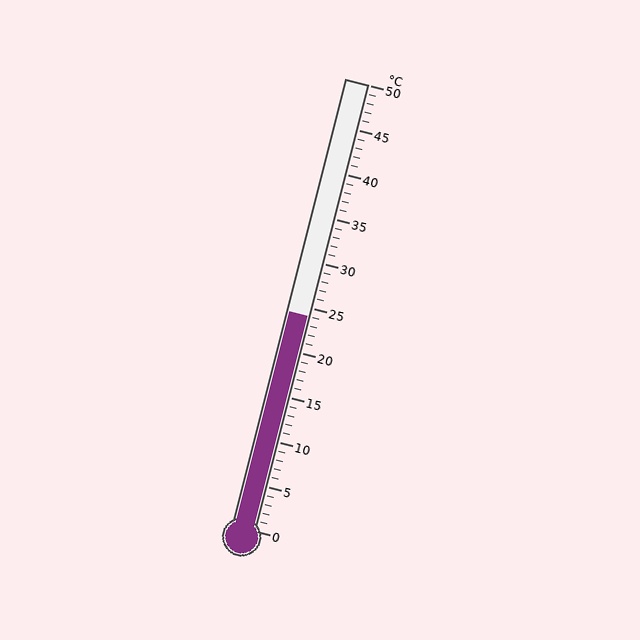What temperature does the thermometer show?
The thermometer shows approximately 24°C.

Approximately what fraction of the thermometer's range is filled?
The thermometer is filled to approximately 50% of its range.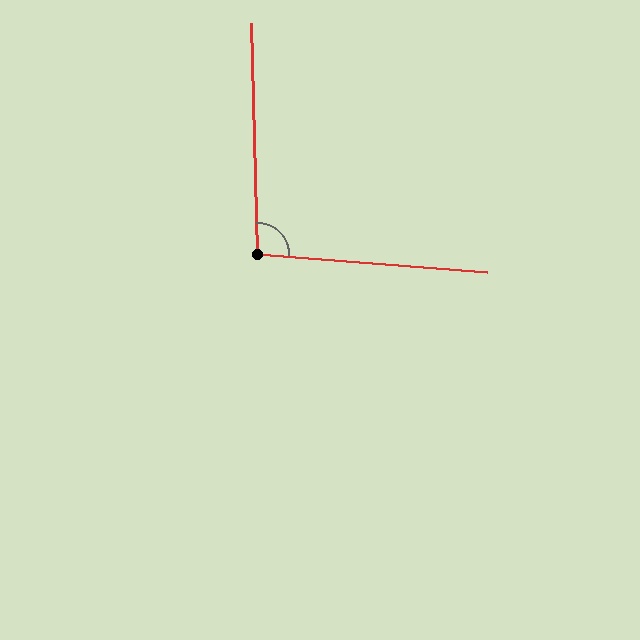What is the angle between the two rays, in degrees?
Approximately 96 degrees.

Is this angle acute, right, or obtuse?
It is obtuse.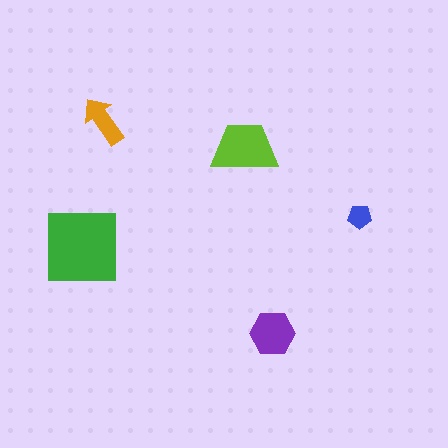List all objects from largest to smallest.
The green square, the lime trapezoid, the purple hexagon, the orange arrow, the blue pentagon.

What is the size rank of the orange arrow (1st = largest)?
4th.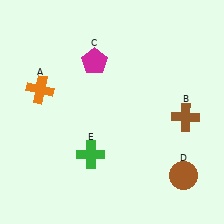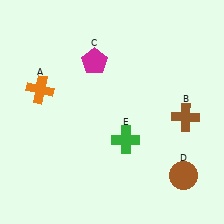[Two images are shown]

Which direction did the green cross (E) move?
The green cross (E) moved right.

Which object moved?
The green cross (E) moved right.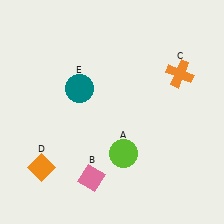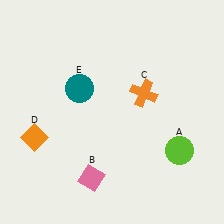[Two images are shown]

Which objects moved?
The objects that moved are: the lime circle (A), the orange cross (C), the orange diamond (D).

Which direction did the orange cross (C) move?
The orange cross (C) moved left.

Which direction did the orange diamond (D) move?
The orange diamond (D) moved up.